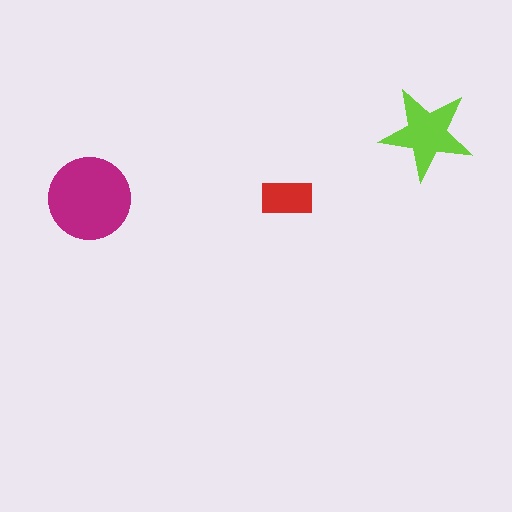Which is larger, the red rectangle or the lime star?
The lime star.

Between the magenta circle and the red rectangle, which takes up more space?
The magenta circle.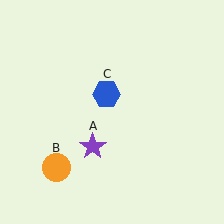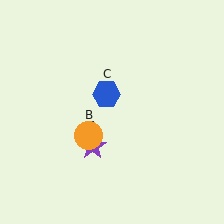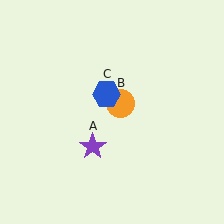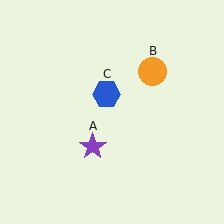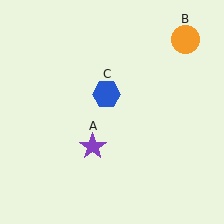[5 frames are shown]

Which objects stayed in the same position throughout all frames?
Purple star (object A) and blue hexagon (object C) remained stationary.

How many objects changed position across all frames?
1 object changed position: orange circle (object B).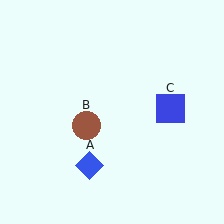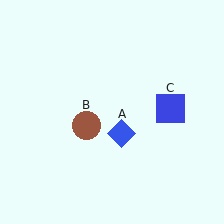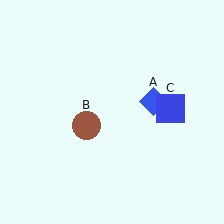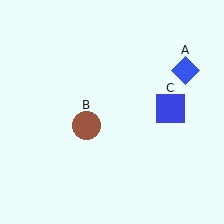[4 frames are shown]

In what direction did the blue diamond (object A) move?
The blue diamond (object A) moved up and to the right.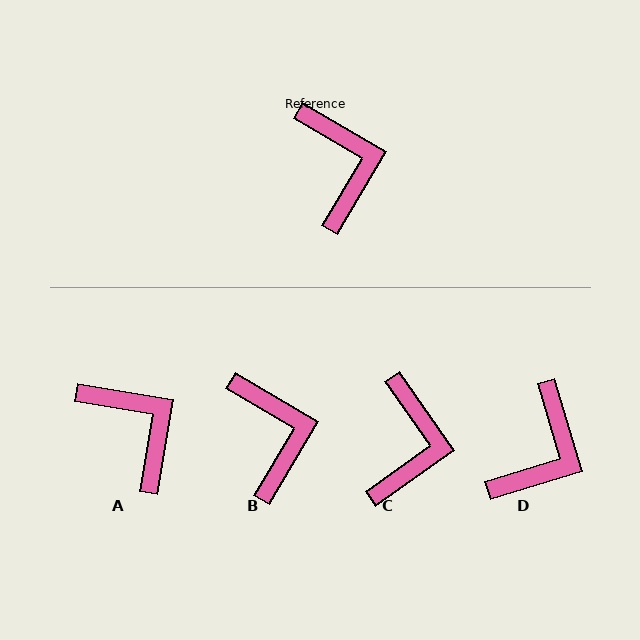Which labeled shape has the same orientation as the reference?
B.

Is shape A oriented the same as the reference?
No, it is off by about 21 degrees.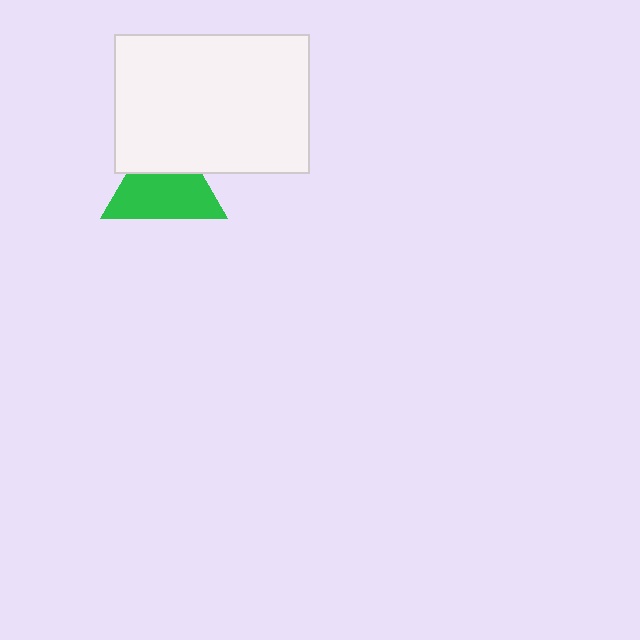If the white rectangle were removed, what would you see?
You would see the complete green triangle.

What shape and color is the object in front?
The object in front is a white rectangle.